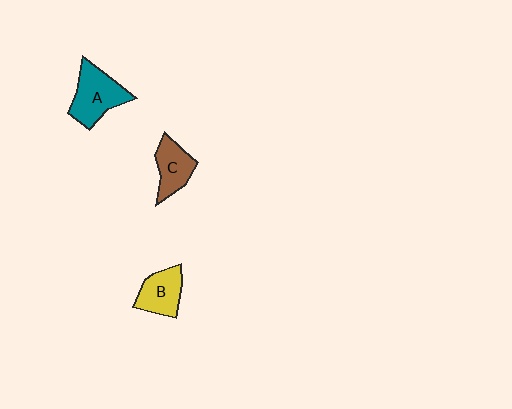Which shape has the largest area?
Shape A (teal).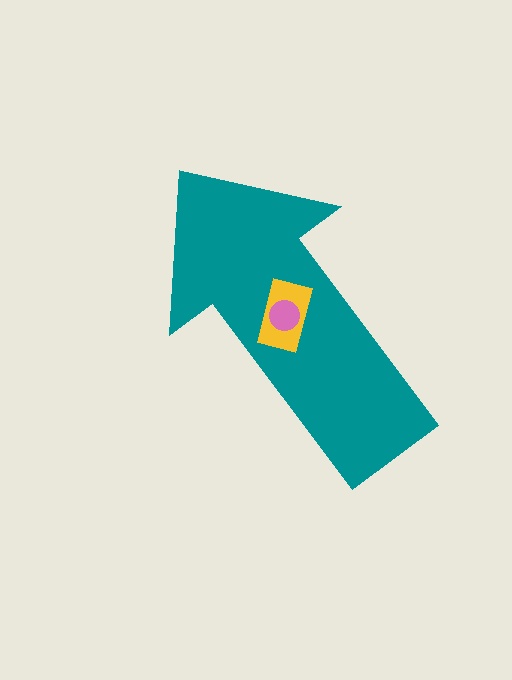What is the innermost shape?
The pink circle.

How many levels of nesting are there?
3.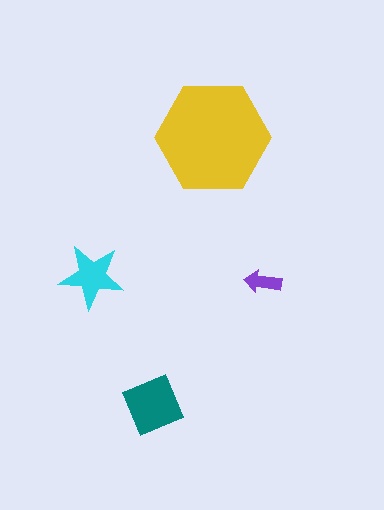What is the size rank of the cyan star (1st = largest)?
3rd.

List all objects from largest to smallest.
The yellow hexagon, the teal diamond, the cyan star, the purple arrow.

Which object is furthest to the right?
The purple arrow is rightmost.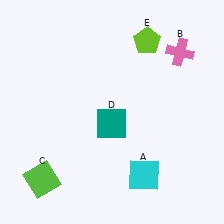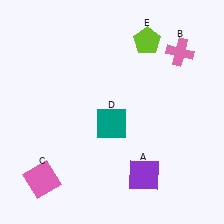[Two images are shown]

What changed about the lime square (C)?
In Image 1, C is lime. In Image 2, it changed to pink.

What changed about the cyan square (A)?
In Image 1, A is cyan. In Image 2, it changed to purple.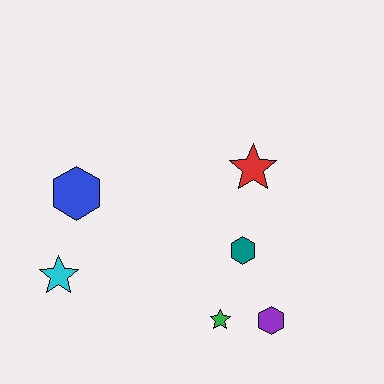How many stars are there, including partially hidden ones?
There are 3 stars.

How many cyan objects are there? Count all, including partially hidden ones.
There is 1 cyan object.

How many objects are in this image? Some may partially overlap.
There are 6 objects.